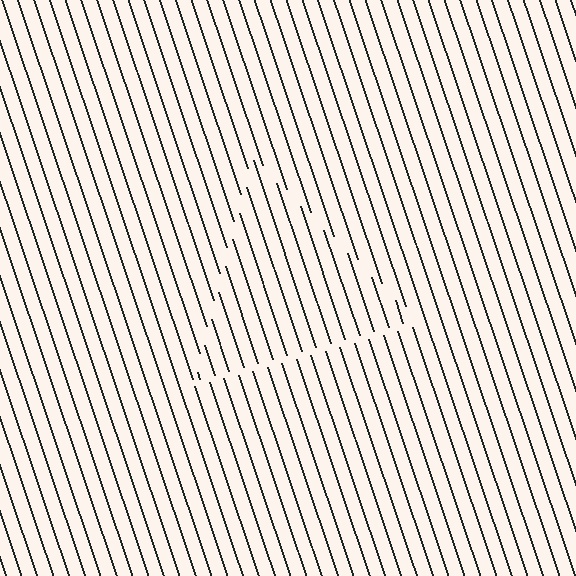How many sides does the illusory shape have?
3 sides — the line-ends trace a triangle.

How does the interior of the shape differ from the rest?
The interior of the shape contains the same grating, shifted by half a period — the contour is defined by the phase discontinuity where line-ends from the inner and outer gratings abut.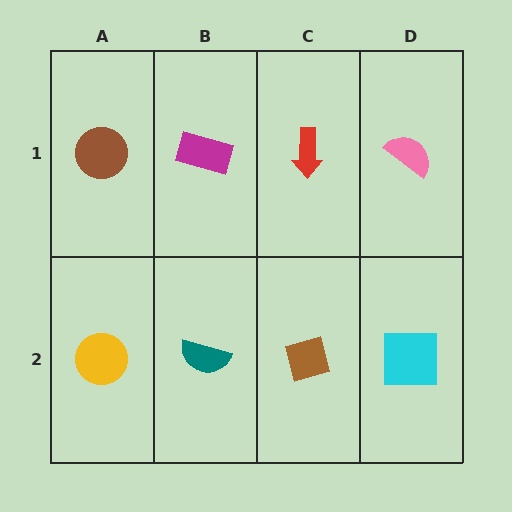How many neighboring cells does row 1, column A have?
2.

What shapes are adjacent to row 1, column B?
A teal semicircle (row 2, column B), a brown circle (row 1, column A), a red arrow (row 1, column C).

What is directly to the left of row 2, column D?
A brown diamond.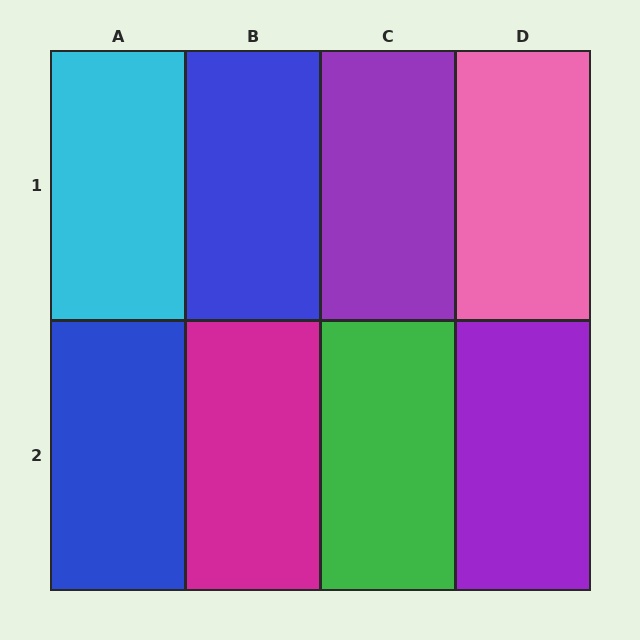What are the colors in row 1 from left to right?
Cyan, blue, purple, pink.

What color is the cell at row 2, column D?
Purple.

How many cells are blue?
2 cells are blue.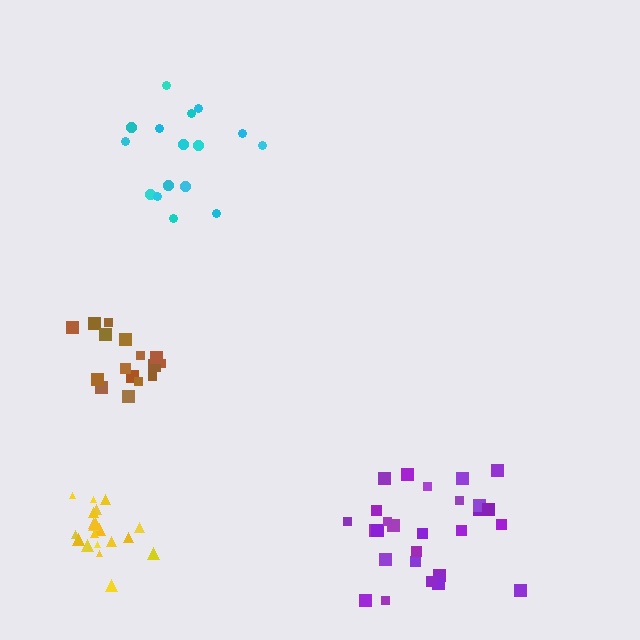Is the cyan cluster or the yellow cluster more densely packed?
Yellow.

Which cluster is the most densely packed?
Yellow.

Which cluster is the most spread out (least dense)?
Cyan.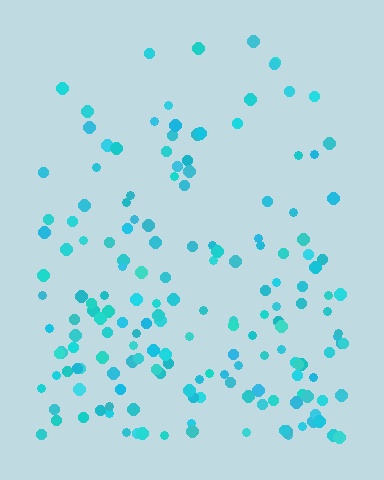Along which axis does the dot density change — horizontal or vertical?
Vertical.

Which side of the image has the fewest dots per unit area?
The top.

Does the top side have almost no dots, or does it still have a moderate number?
Still a moderate number, just noticeably fewer than the bottom.